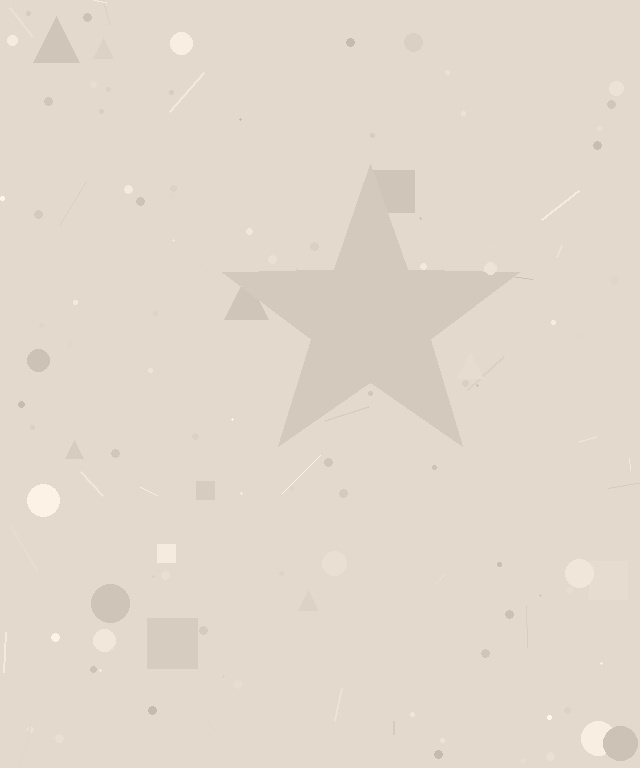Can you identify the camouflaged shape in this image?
The camouflaged shape is a star.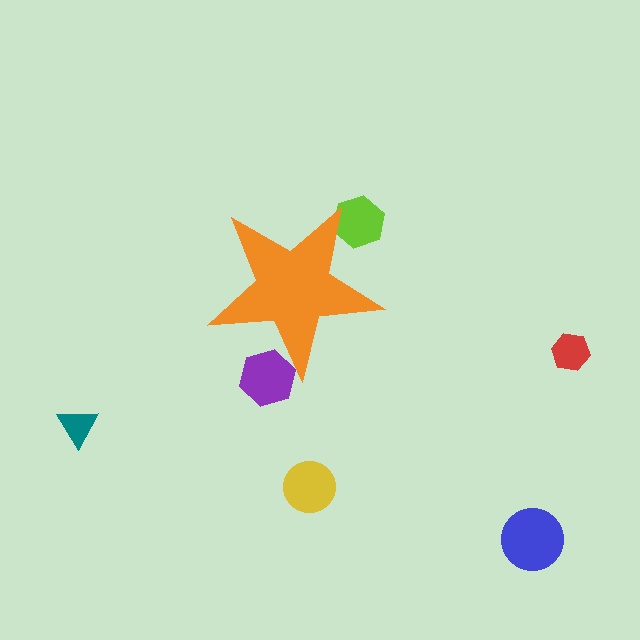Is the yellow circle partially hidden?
No, the yellow circle is fully visible.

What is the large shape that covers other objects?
An orange star.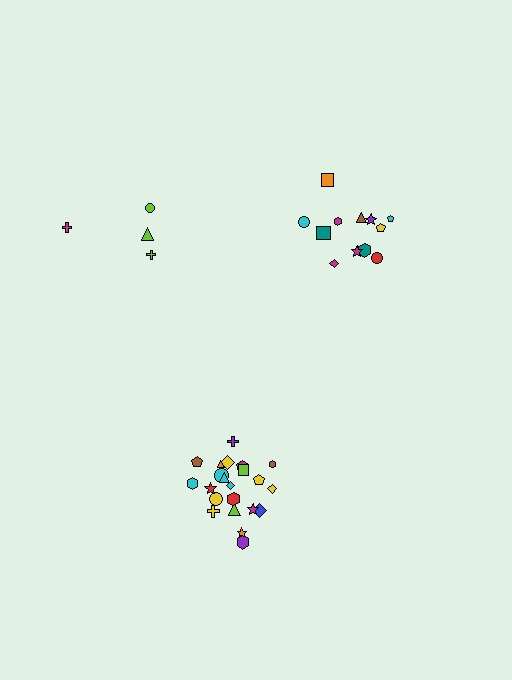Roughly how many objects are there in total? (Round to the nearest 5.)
Roughly 40 objects in total.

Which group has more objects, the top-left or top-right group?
The top-right group.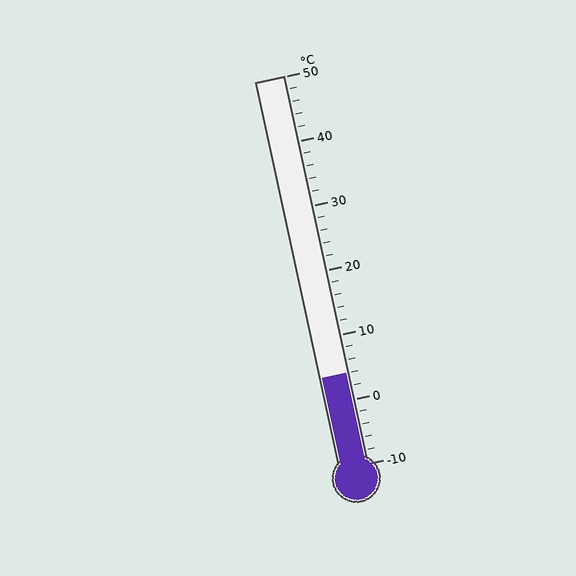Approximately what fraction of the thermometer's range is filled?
The thermometer is filled to approximately 25% of its range.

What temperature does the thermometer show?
The thermometer shows approximately 4°C.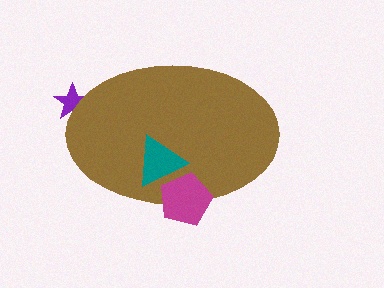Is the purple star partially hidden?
Yes, the purple star is partially hidden behind the brown ellipse.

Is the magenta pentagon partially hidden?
No, the magenta pentagon is fully visible.